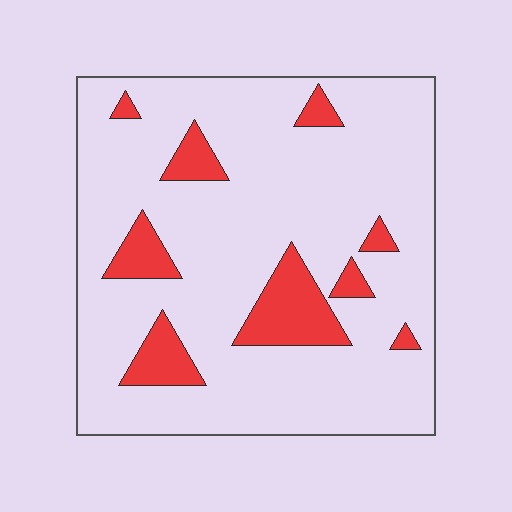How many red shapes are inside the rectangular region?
9.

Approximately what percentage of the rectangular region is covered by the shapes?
Approximately 15%.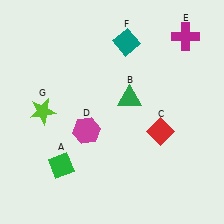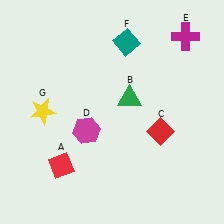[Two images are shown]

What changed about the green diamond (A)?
In Image 1, A is green. In Image 2, it changed to red.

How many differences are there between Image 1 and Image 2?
There are 2 differences between the two images.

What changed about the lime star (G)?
In Image 1, G is lime. In Image 2, it changed to yellow.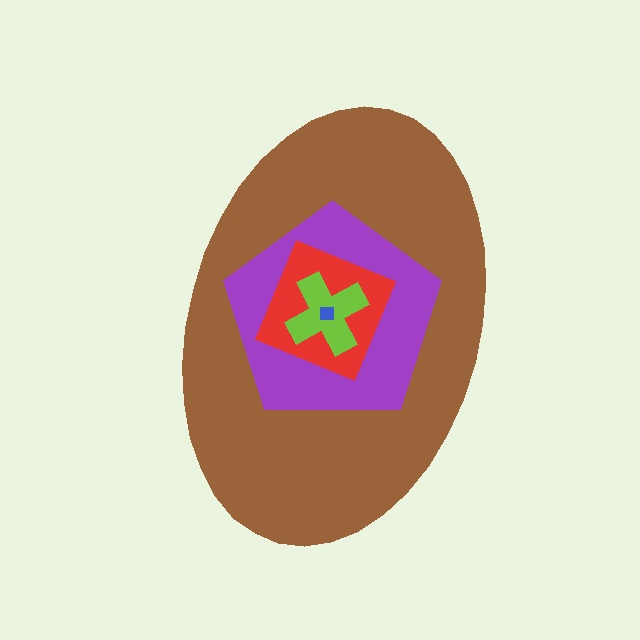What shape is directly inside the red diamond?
The lime cross.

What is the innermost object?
The blue square.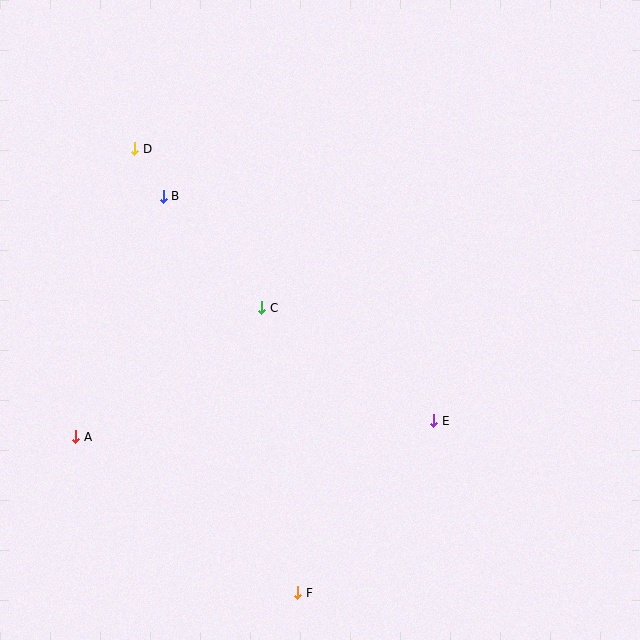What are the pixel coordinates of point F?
Point F is at (298, 593).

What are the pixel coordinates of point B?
Point B is at (163, 196).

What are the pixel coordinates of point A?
Point A is at (76, 437).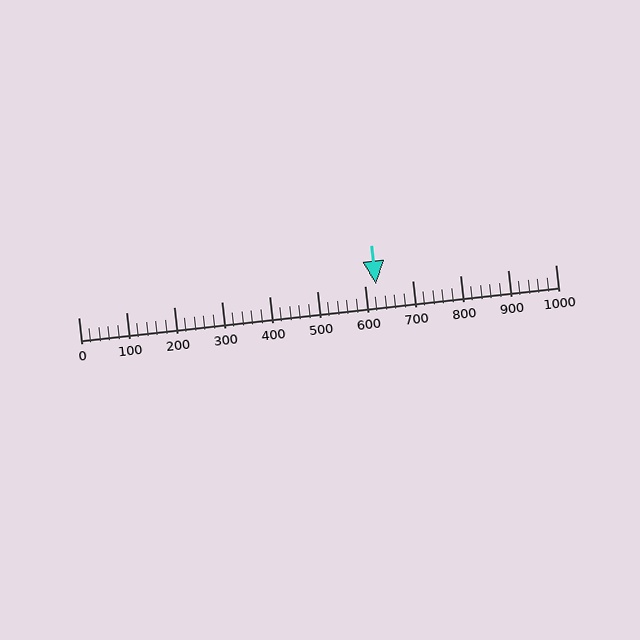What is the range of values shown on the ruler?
The ruler shows values from 0 to 1000.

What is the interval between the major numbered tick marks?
The major tick marks are spaced 100 units apart.